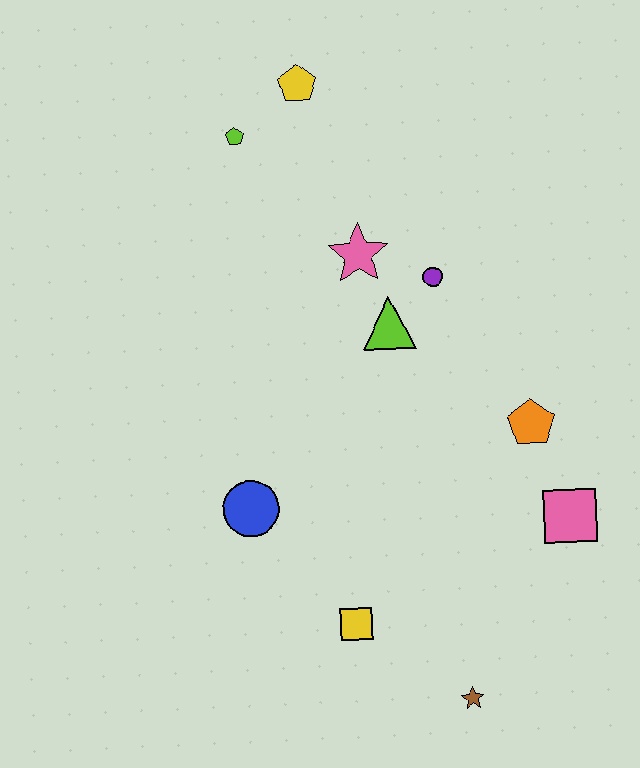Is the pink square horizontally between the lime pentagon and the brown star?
No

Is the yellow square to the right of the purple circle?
No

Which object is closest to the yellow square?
The brown star is closest to the yellow square.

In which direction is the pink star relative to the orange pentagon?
The pink star is above the orange pentagon.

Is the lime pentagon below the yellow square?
No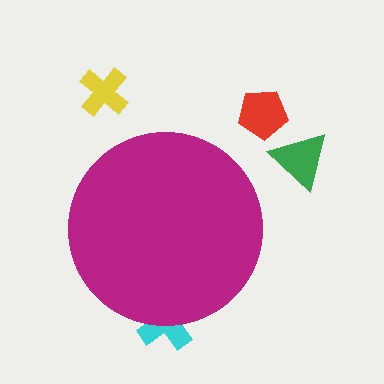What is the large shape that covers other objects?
A magenta circle.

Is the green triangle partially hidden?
No, the green triangle is fully visible.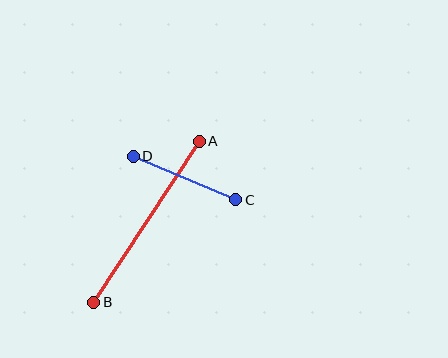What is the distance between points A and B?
The distance is approximately 192 pixels.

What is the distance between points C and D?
The distance is approximately 112 pixels.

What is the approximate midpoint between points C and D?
The midpoint is at approximately (185, 178) pixels.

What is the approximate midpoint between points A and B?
The midpoint is at approximately (147, 222) pixels.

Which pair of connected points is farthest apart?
Points A and B are farthest apart.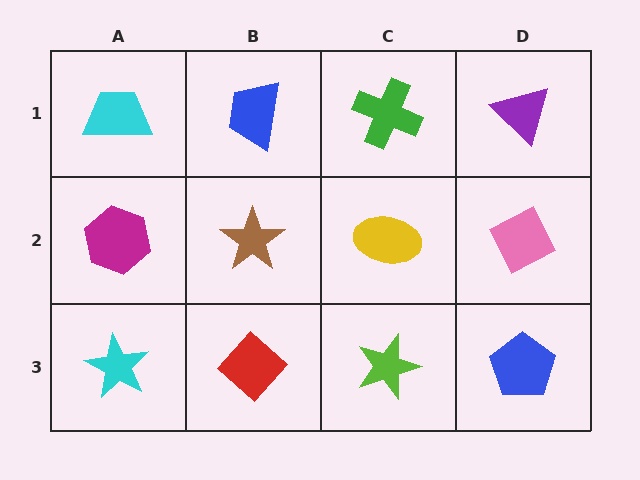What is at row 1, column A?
A cyan trapezoid.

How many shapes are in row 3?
4 shapes.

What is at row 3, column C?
A lime star.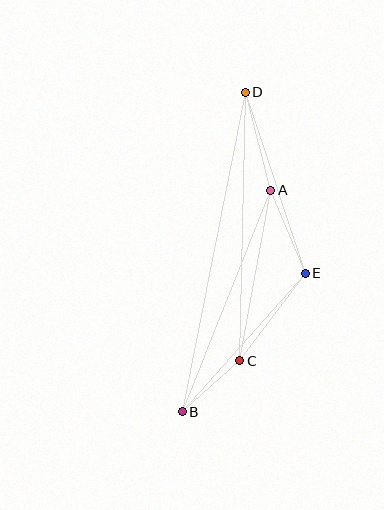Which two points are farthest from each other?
Points B and D are farthest from each other.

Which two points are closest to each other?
Points B and C are closest to each other.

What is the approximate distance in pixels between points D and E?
The distance between D and E is approximately 190 pixels.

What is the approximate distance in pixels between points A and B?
The distance between A and B is approximately 238 pixels.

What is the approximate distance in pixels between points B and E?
The distance between B and E is approximately 185 pixels.